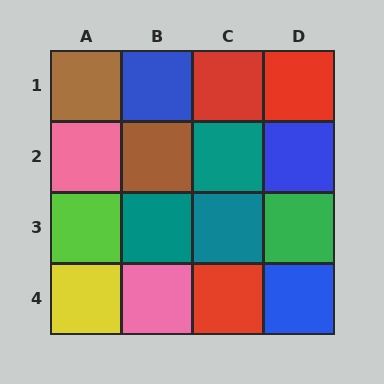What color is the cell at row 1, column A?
Brown.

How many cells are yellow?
1 cell is yellow.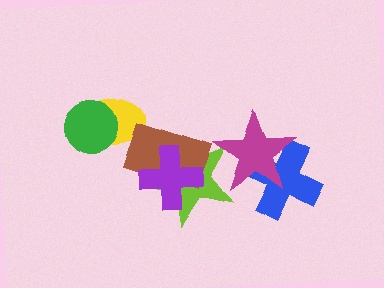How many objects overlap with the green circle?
1 object overlaps with the green circle.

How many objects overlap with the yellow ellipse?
2 objects overlap with the yellow ellipse.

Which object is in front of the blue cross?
The magenta star is in front of the blue cross.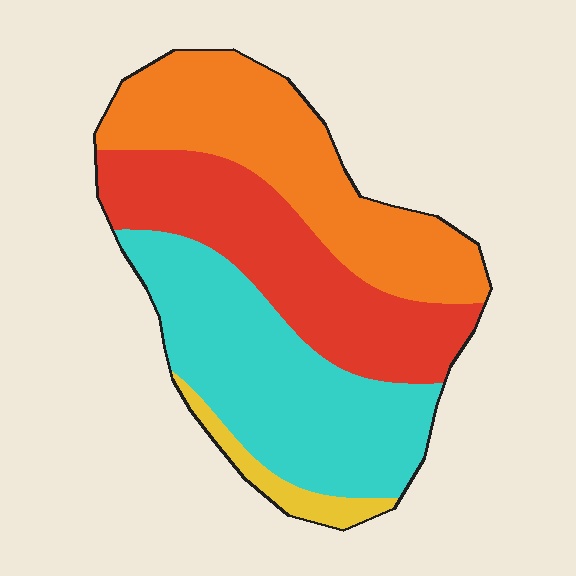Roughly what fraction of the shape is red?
Red covers around 30% of the shape.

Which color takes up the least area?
Yellow, at roughly 5%.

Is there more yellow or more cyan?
Cyan.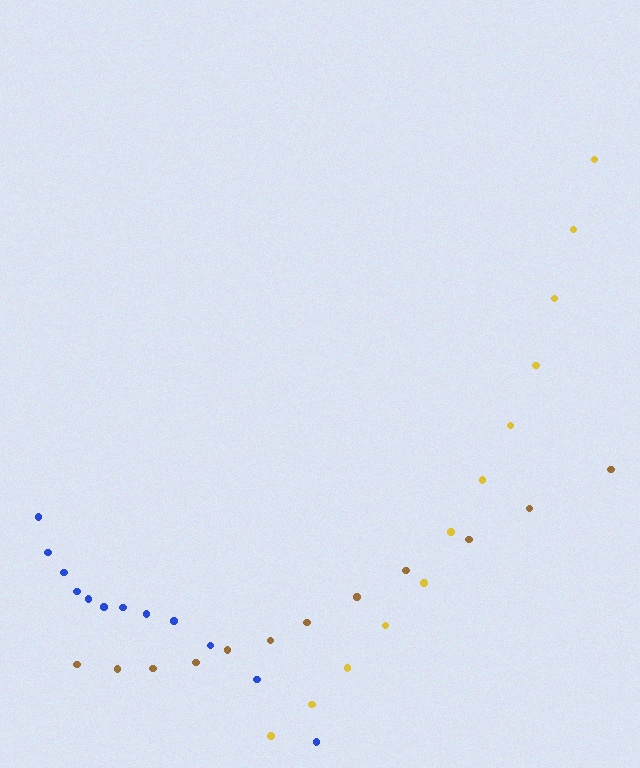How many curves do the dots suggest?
There are 3 distinct paths.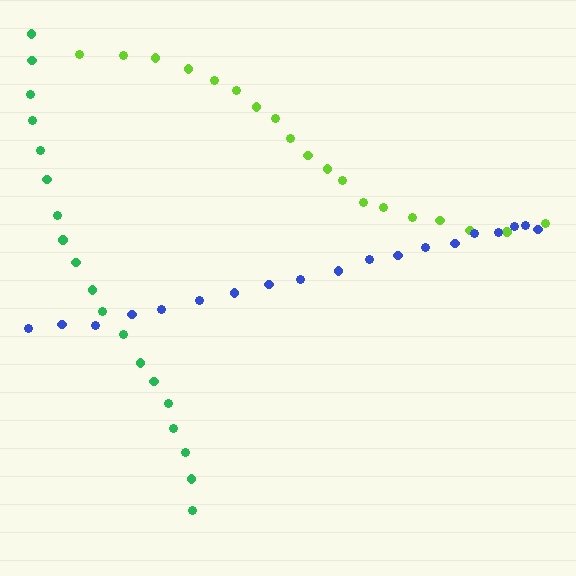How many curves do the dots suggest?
There are 3 distinct paths.